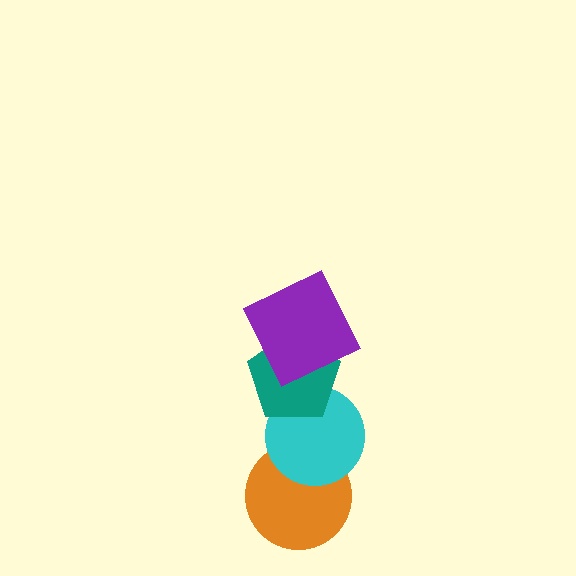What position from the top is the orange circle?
The orange circle is 4th from the top.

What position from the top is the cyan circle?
The cyan circle is 3rd from the top.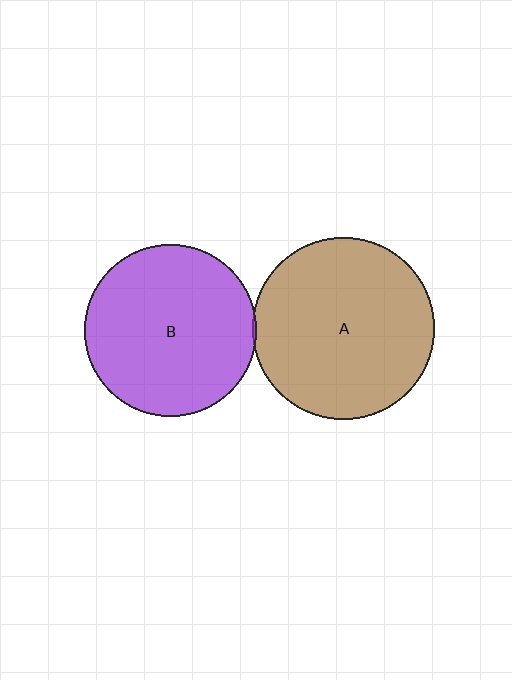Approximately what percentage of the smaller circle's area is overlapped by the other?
Approximately 5%.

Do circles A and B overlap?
Yes.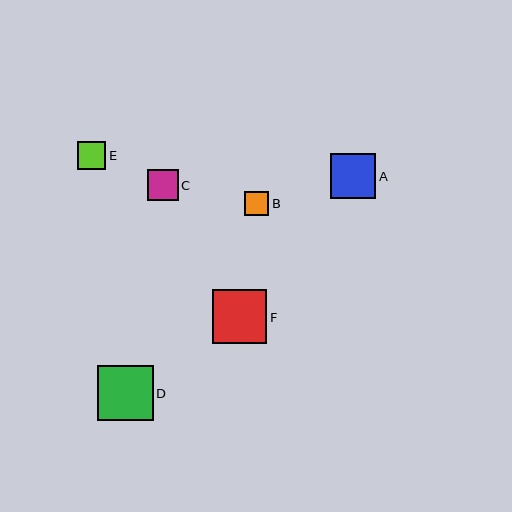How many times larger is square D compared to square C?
Square D is approximately 1.8 times the size of square C.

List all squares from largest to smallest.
From largest to smallest: D, F, A, C, E, B.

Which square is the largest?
Square D is the largest with a size of approximately 55 pixels.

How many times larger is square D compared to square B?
Square D is approximately 2.3 times the size of square B.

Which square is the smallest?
Square B is the smallest with a size of approximately 24 pixels.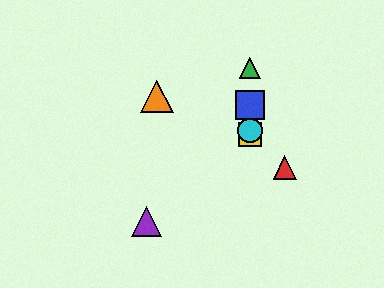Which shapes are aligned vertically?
The blue square, the green triangle, the yellow square, the cyan circle are aligned vertically.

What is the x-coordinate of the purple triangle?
The purple triangle is at x≈146.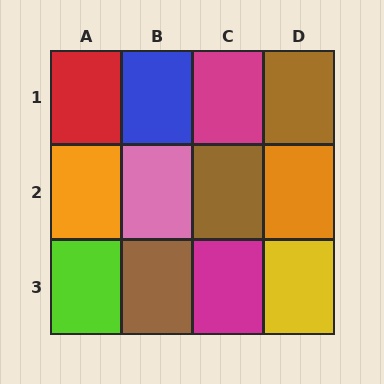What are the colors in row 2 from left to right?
Orange, pink, brown, orange.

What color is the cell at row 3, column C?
Magenta.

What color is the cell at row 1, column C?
Magenta.